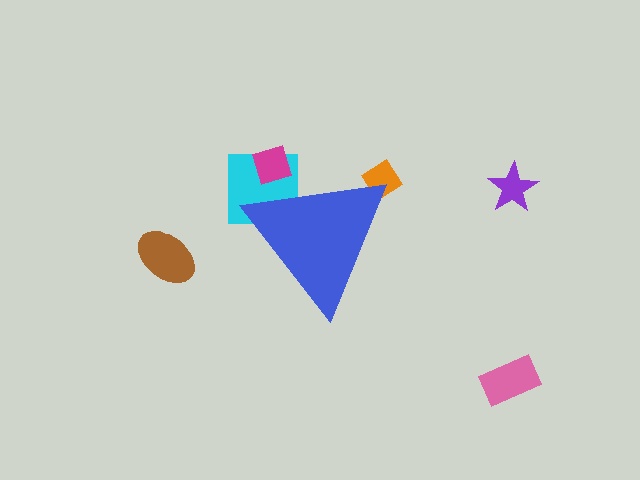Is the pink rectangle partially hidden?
No, the pink rectangle is fully visible.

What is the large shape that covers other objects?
A blue triangle.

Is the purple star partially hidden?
No, the purple star is fully visible.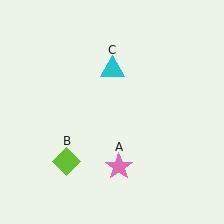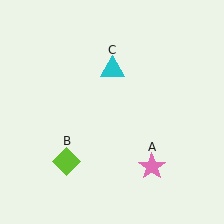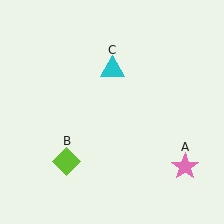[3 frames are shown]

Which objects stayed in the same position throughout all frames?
Lime diamond (object B) and cyan triangle (object C) remained stationary.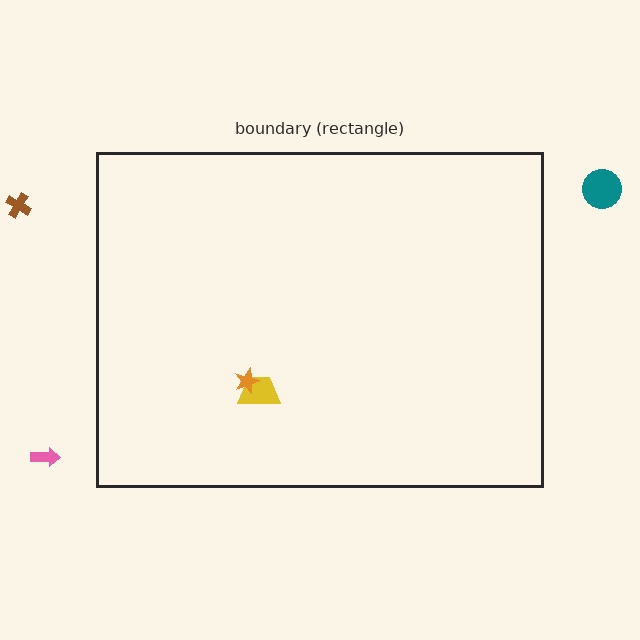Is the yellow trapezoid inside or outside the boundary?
Inside.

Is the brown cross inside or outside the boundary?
Outside.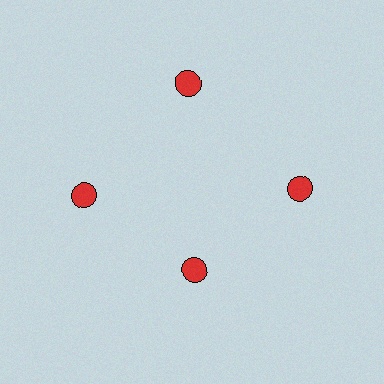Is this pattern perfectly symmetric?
No. The 4 red circles are arranged in a ring, but one element near the 6 o'clock position is pulled inward toward the center, breaking the 4-fold rotational symmetry.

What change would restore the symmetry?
The symmetry would be restored by moving it outward, back onto the ring so that all 4 circles sit at equal angles and equal distance from the center.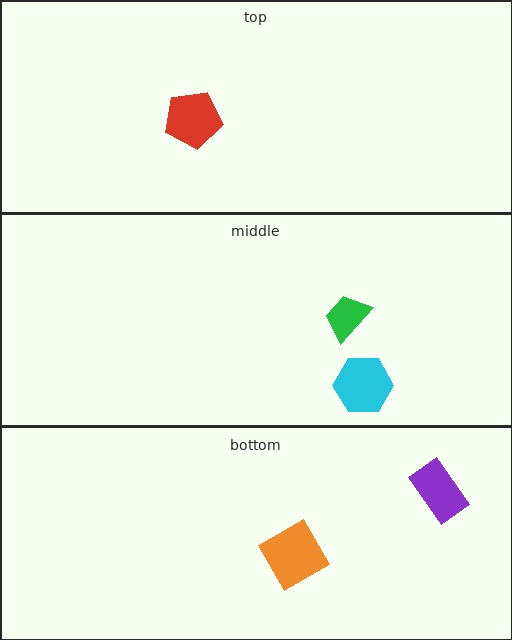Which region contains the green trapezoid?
The middle region.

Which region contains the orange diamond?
The bottom region.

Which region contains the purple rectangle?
The bottom region.